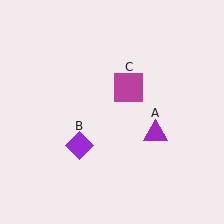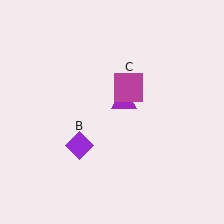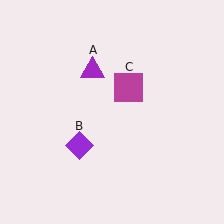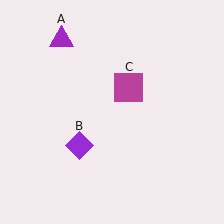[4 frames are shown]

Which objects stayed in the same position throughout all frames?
Purple diamond (object B) and magenta square (object C) remained stationary.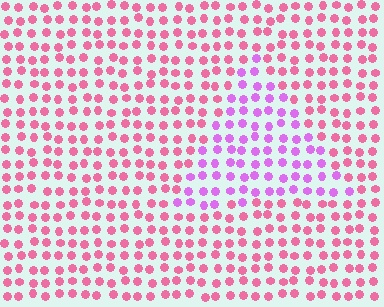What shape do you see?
I see a triangle.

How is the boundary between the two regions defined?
The boundary is defined purely by a slight shift in hue (about 43 degrees). Spacing, size, and orientation are identical on both sides.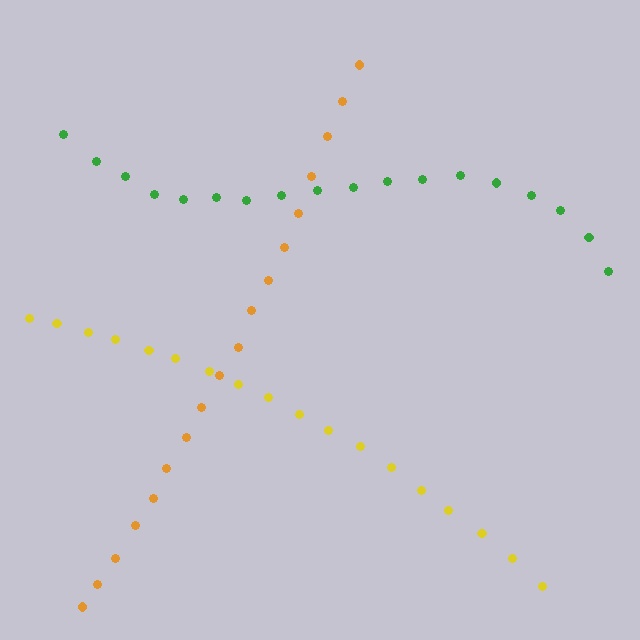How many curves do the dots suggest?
There are 3 distinct paths.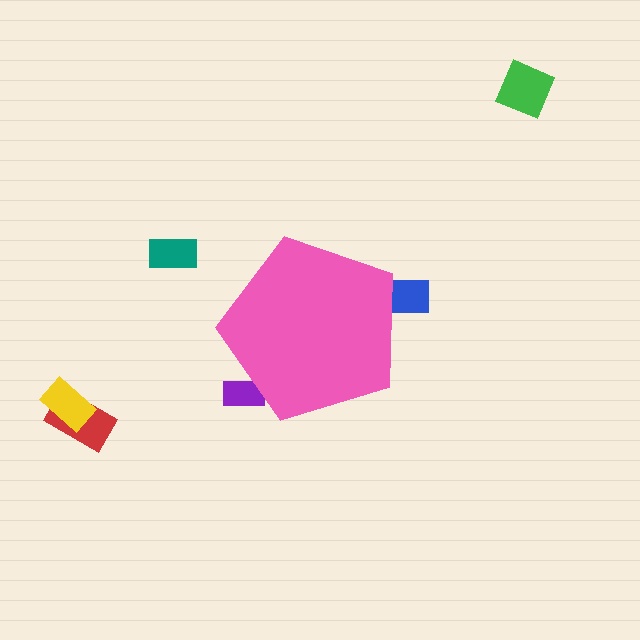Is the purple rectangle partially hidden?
Yes, the purple rectangle is partially hidden behind the pink pentagon.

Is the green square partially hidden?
No, the green square is fully visible.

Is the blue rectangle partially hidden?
Yes, the blue rectangle is partially hidden behind the pink pentagon.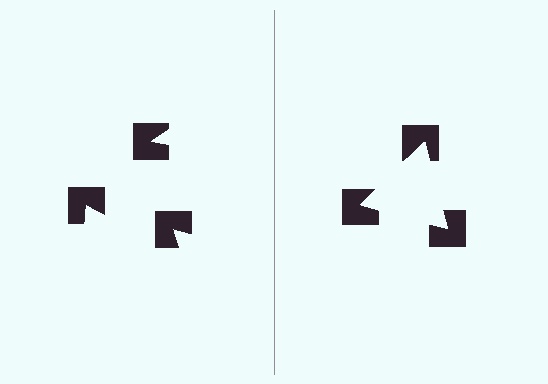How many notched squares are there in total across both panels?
6 — 3 on each side.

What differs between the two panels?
The notched squares are positioned identically on both sides; only the wedge orientations differ. On the right they align to a triangle; on the left they are misaligned.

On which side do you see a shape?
An illusory triangle appears on the right side. On the left side the wedge cuts are rotated, so no coherent shape forms.